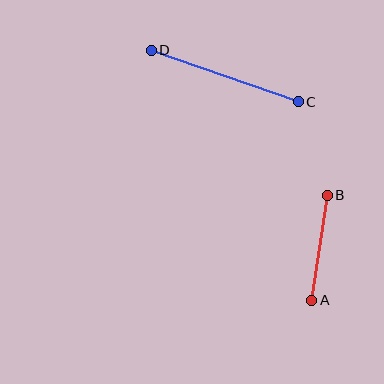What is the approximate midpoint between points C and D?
The midpoint is at approximately (225, 76) pixels.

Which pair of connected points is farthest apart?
Points C and D are farthest apart.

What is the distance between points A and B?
The distance is approximately 106 pixels.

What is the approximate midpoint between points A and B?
The midpoint is at approximately (319, 248) pixels.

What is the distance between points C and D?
The distance is approximately 156 pixels.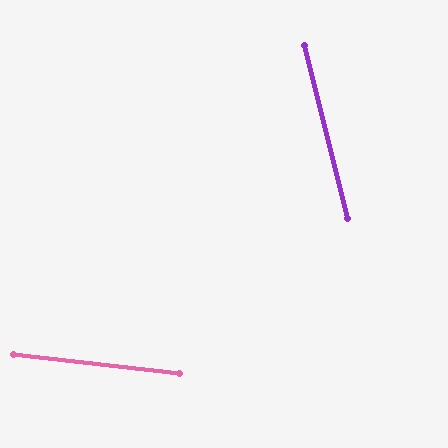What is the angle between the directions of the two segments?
Approximately 69 degrees.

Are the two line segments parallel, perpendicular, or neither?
Neither parallel nor perpendicular — they differ by about 69°.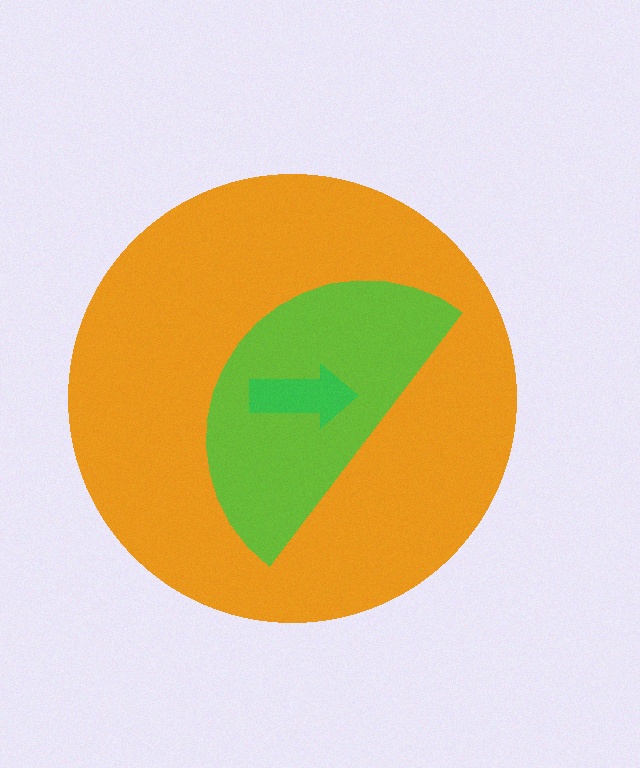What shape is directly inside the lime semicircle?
The green arrow.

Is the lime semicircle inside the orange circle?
Yes.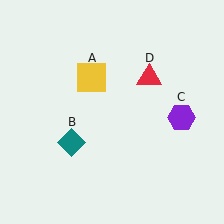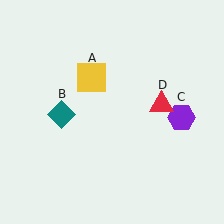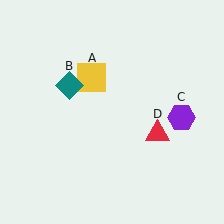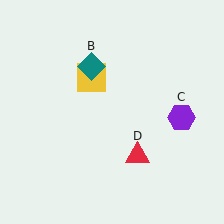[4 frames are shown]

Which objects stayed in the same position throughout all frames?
Yellow square (object A) and purple hexagon (object C) remained stationary.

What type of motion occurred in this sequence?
The teal diamond (object B), red triangle (object D) rotated clockwise around the center of the scene.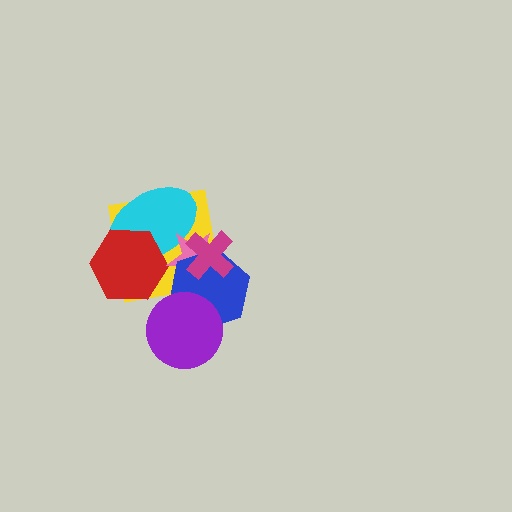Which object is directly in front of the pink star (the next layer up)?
The blue hexagon is directly in front of the pink star.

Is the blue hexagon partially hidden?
Yes, it is partially covered by another shape.